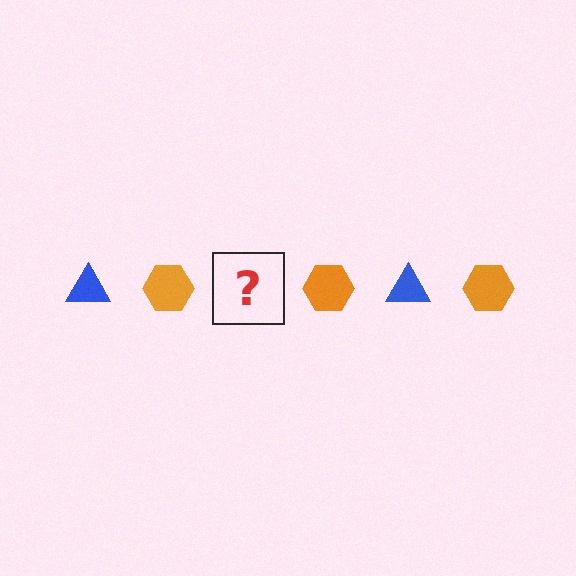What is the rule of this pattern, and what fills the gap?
The rule is that the pattern alternates between blue triangle and orange hexagon. The gap should be filled with a blue triangle.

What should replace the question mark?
The question mark should be replaced with a blue triangle.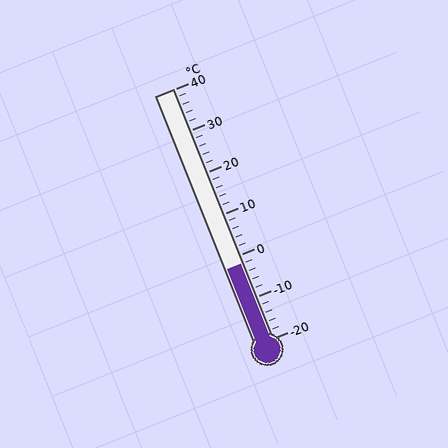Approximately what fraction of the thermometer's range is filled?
The thermometer is filled to approximately 30% of its range.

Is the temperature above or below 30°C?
The temperature is below 30°C.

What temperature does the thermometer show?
The thermometer shows approximately -2°C.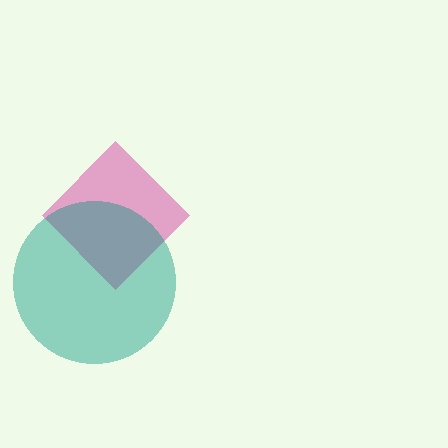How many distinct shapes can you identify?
There are 2 distinct shapes: a magenta diamond, a teal circle.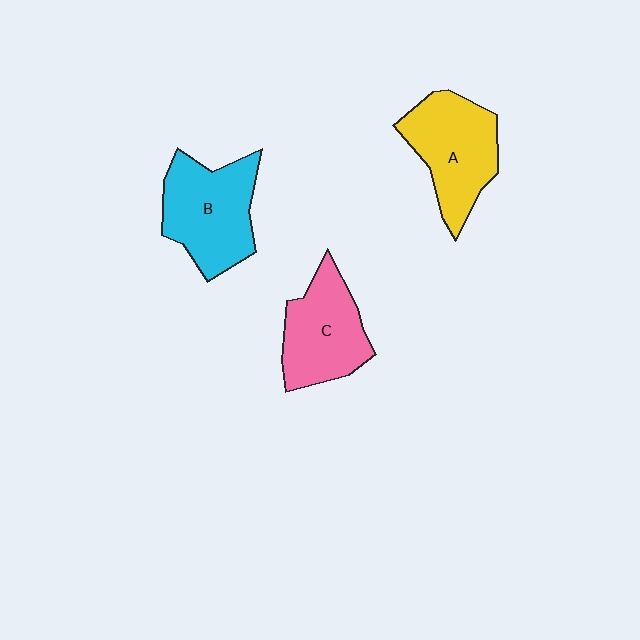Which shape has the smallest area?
Shape C (pink).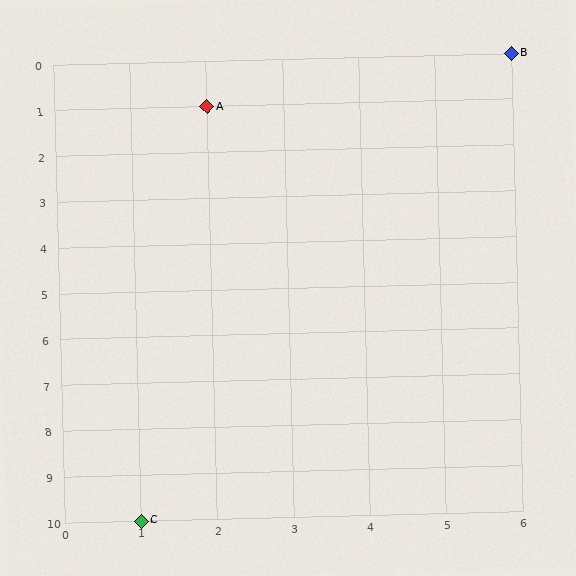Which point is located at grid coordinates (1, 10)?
Point C is at (1, 10).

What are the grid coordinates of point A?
Point A is at grid coordinates (2, 1).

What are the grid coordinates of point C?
Point C is at grid coordinates (1, 10).